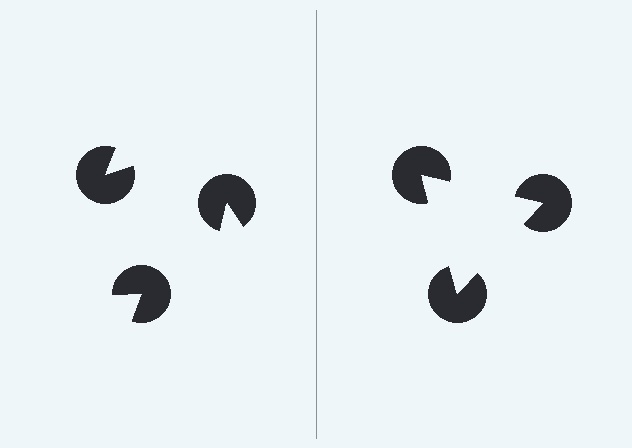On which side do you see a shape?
An illusory triangle appears on the right side. On the left side the wedge cuts are rotated, so no coherent shape forms.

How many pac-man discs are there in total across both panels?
6 — 3 on each side.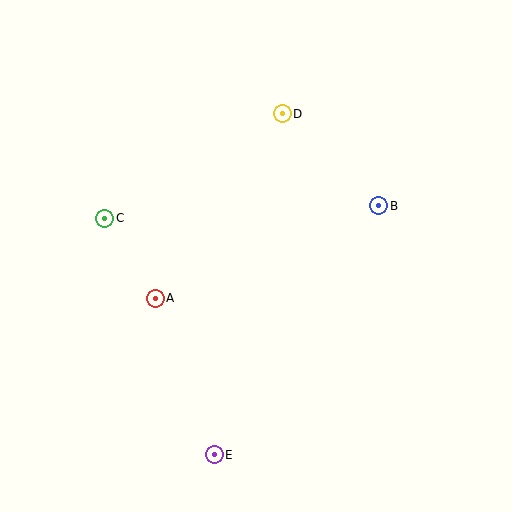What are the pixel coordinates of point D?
Point D is at (282, 114).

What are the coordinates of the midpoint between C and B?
The midpoint between C and B is at (242, 212).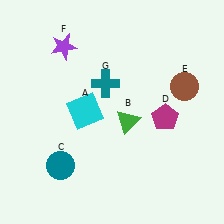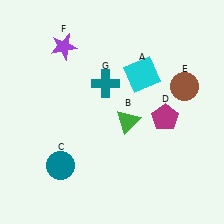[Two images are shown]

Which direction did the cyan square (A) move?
The cyan square (A) moved right.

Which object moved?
The cyan square (A) moved right.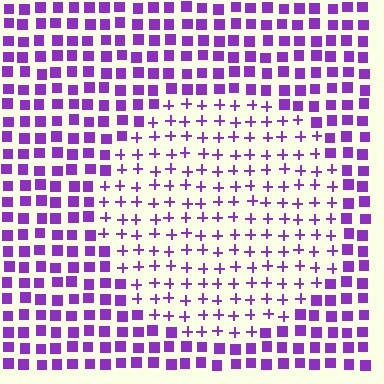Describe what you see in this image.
The image is filled with small purple elements arranged in a uniform grid. A circle-shaped region contains plus signs, while the surrounding area contains squares. The boundary is defined purely by the change in element shape.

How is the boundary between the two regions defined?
The boundary is defined by a change in element shape: plus signs inside vs. squares outside. All elements share the same color and spacing.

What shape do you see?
I see a circle.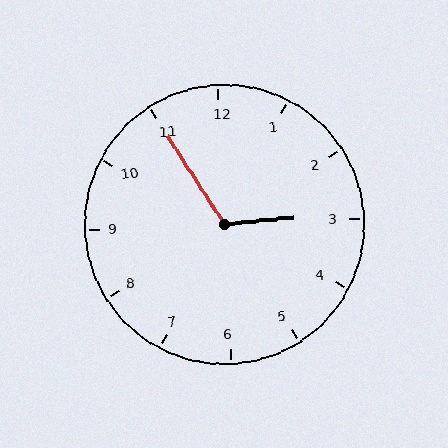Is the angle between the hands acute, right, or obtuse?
It is obtuse.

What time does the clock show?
2:55.